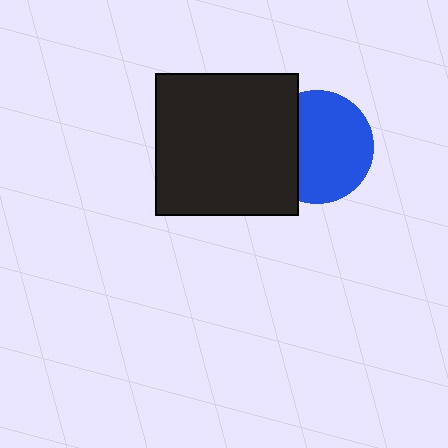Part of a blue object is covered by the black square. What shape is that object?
It is a circle.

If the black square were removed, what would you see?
You would see the complete blue circle.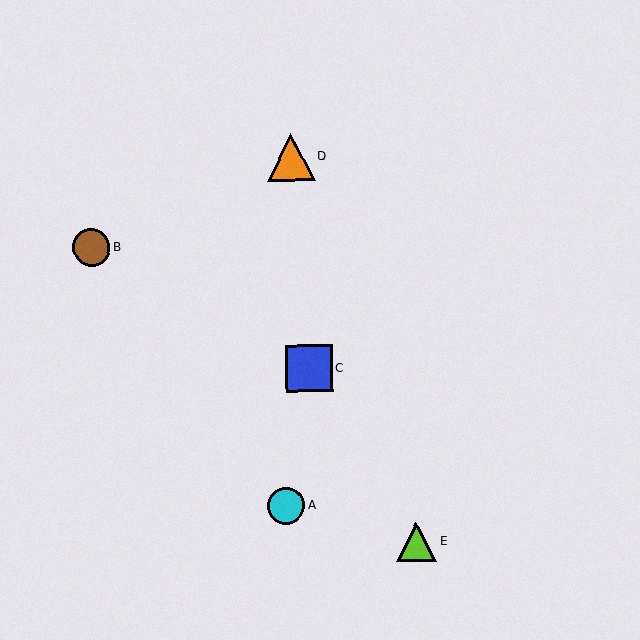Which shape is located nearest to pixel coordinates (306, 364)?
The blue square (labeled C) at (309, 368) is nearest to that location.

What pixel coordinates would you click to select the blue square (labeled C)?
Click at (309, 368) to select the blue square C.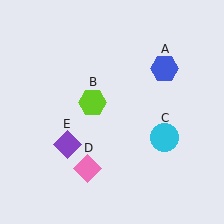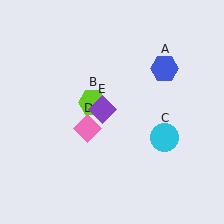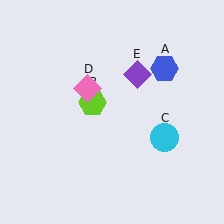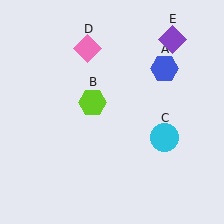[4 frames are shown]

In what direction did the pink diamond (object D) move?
The pink diamond (object D) moved up.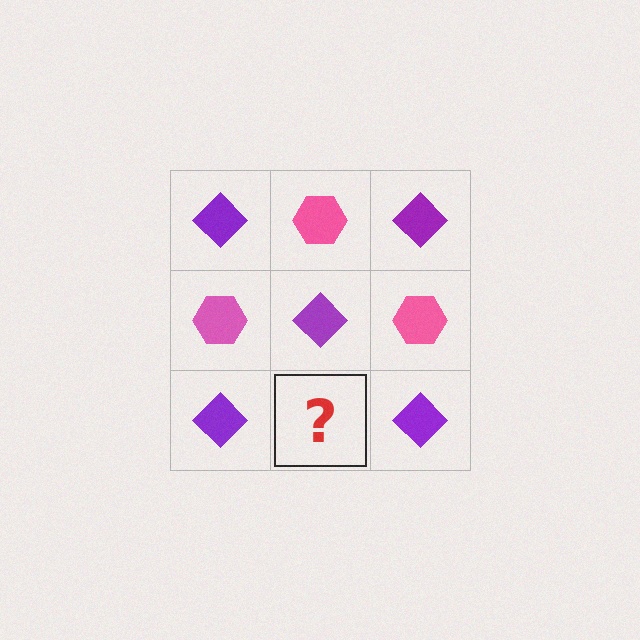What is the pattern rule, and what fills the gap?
The rule is that it alternates purple diamond and pink hexagon in a checkerboard pattern. The gap should be filled with a pink hexagon.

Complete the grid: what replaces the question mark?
The question mark should be replaced with a pink hexagon.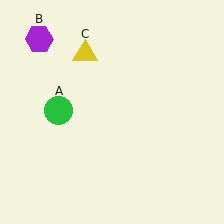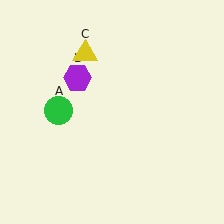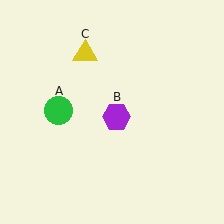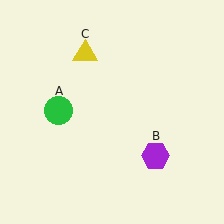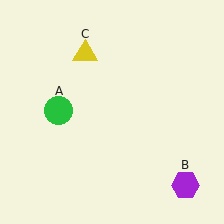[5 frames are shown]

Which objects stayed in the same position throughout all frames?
Green circle (object A) and yellow triangle (object C) remained stationary.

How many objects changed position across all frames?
1 object changed position: purple hexagon (object B).